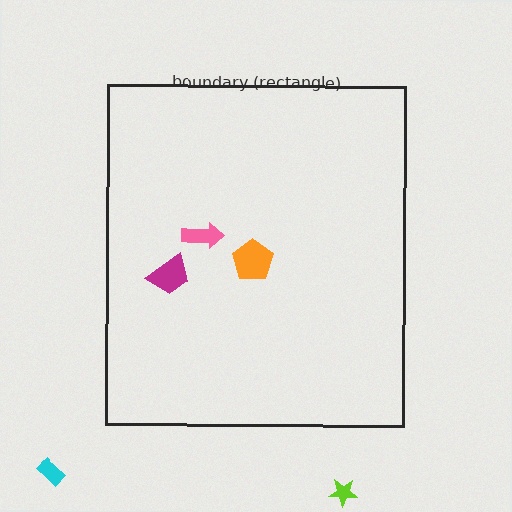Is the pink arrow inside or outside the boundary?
Inside.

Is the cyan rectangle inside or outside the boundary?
Outside.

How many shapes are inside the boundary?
3 inside, 2 outside.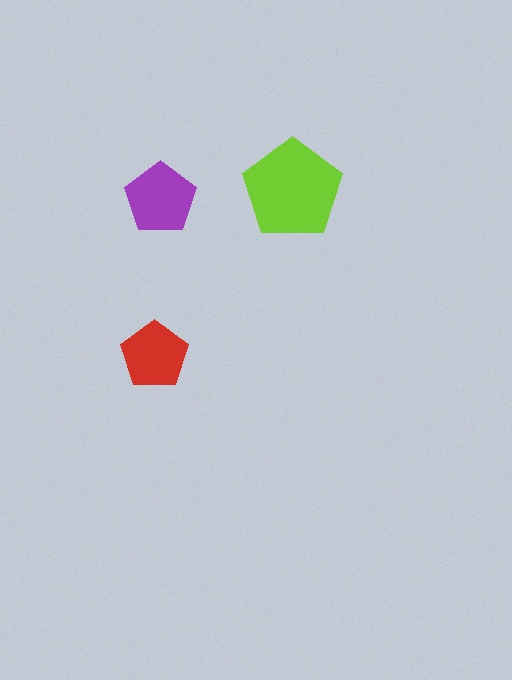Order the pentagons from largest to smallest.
the lime one, the purple one, the red one.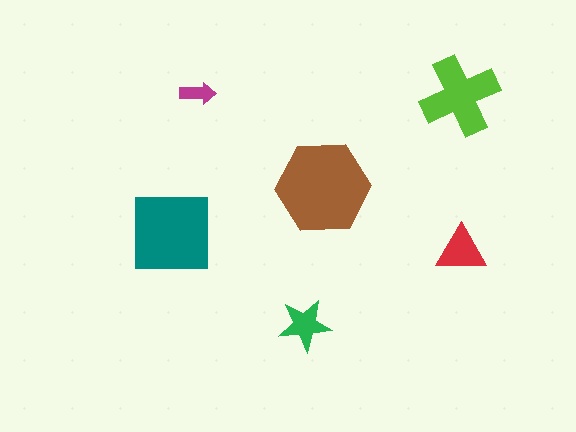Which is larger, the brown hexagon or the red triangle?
The brown hexagon.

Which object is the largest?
The brown hexagon.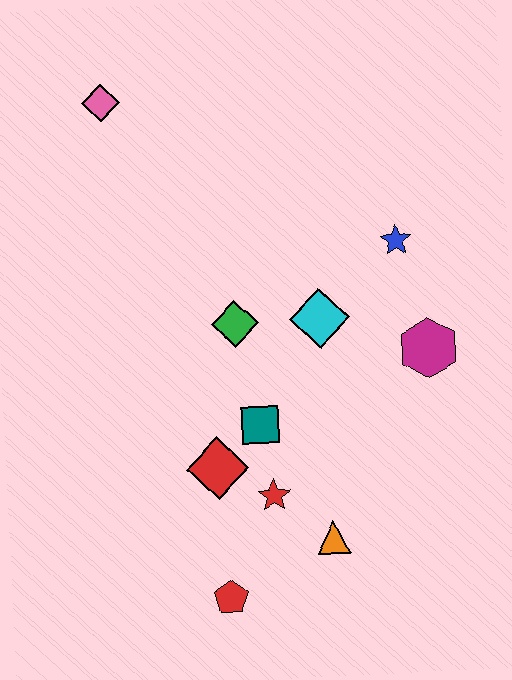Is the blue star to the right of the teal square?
Yes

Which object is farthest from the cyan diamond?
The pink diamond is farthest from the cyan diamond.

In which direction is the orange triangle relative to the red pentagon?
The orange triangle is to the right of the red pentagon.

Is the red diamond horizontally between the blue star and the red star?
No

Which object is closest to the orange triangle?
The red star is closest to the orange triangle.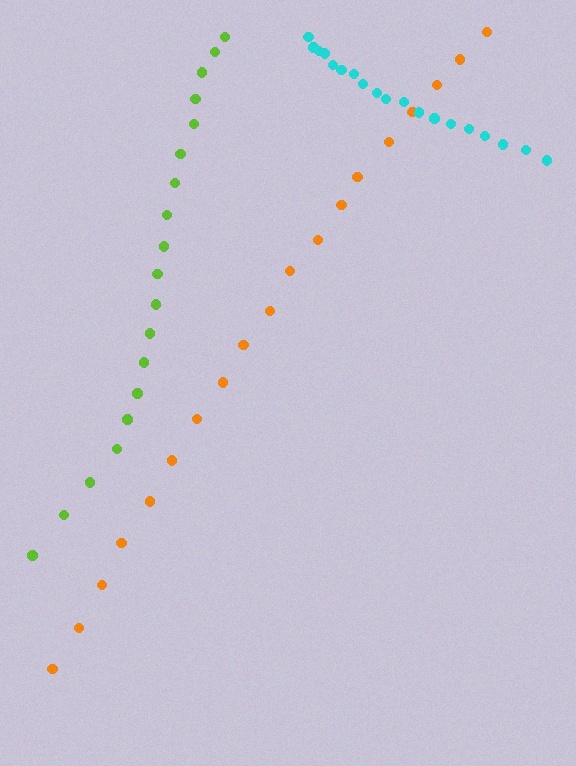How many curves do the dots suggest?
There are 3 distinct paths.